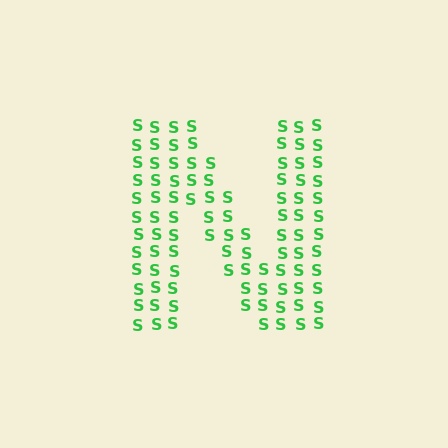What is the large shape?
The large shape is the letter N.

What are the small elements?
The small elements are letter S's.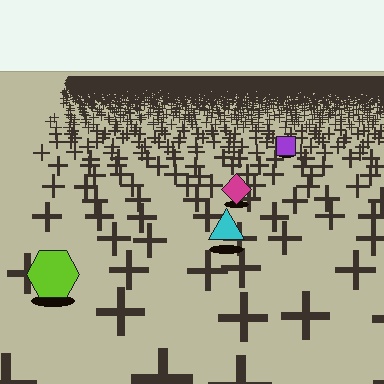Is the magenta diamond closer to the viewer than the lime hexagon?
No. The lime hexagon is closer — you can tell from the texture gradient: the ground texture is coarser near it.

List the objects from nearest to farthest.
From nearest to farthest: the lime hexagon, the cyan triangle, the magenta diamond, the purple square.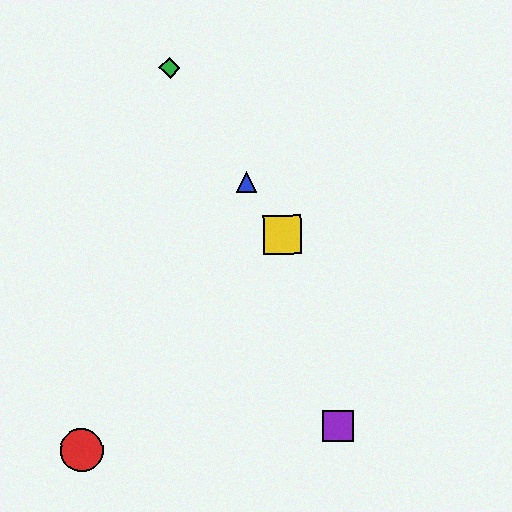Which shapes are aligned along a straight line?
The blue triangle, the green diamond, the yellow square are aligned along a straight line.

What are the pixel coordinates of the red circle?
The red circle is at (82, 450).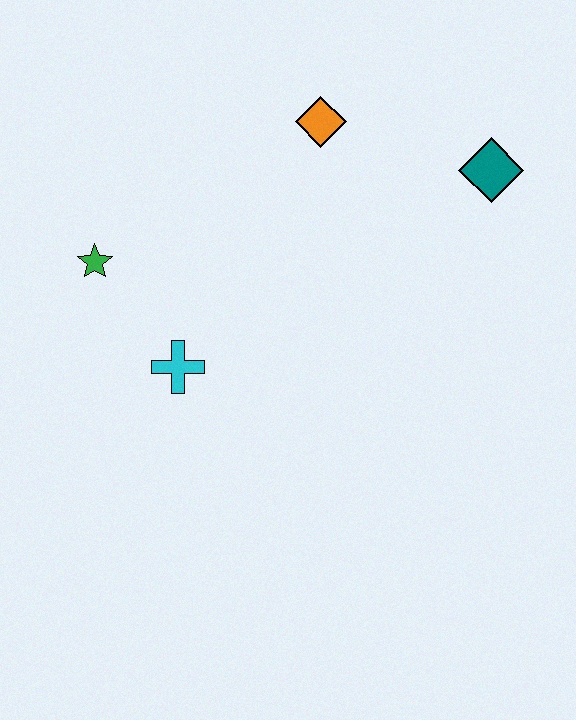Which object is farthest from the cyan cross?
The teal diamond is farthest from the cyan cross.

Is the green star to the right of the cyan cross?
No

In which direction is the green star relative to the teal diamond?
The green star is to the left of the teal diamond.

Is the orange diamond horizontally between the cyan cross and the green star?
No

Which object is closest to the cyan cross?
The green star is closest to the cyan cross.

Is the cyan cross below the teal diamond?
Yes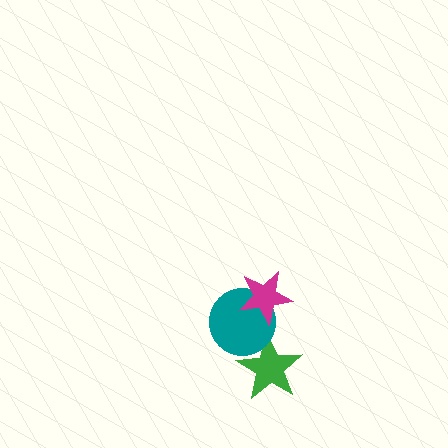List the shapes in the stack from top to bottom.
From top to bottom: the magenta star, the teal circle, the green star.